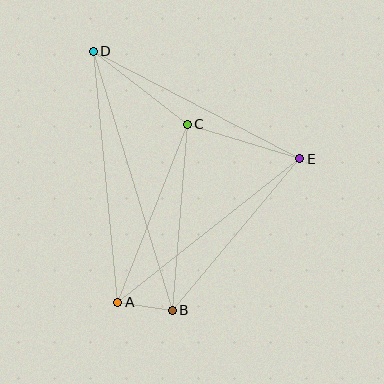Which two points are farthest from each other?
Points B and D are farthest from each other.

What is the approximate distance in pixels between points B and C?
The distance between B and C is approximately 186 pixels.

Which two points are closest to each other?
Points A and B are closest to each other.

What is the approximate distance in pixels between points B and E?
The distance between B and E is approximately 198 pixels.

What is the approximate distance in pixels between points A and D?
The distance between A and D is approximately 252 pixels.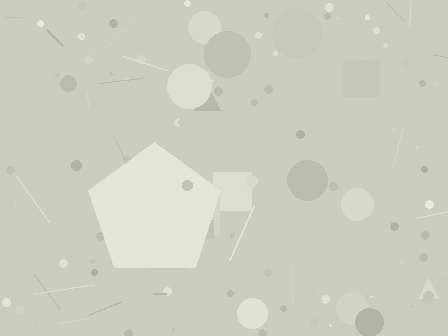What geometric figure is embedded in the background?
A pentagon is embedded in the background.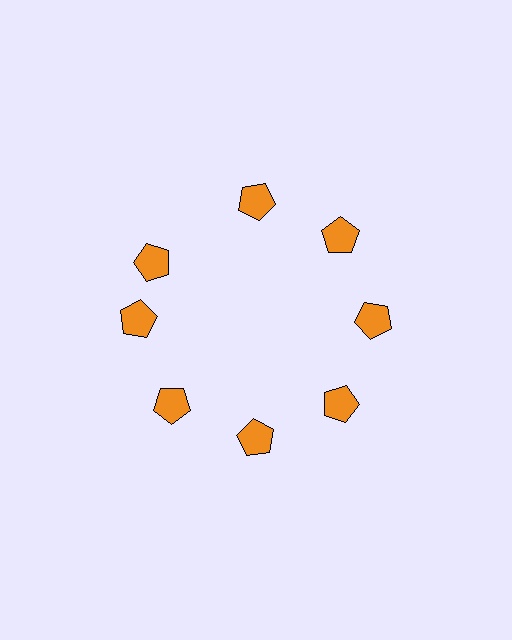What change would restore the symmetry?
The symmetry would be restored by rotating it back into even spacing with its neighbors so that all 8 pentagons sit at equal angles and equal distance from the center.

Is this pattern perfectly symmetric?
No. The 8 orange pentagons are arranged in a ring, but one element near the 10 o'clock position is rotated out of alignment along the ring, breaking the 8-fold rotational symmetry.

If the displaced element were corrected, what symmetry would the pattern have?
It would have 8-fold rotational symmetry — the pattern would map onto itself every 45 degrees.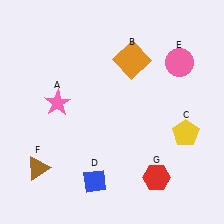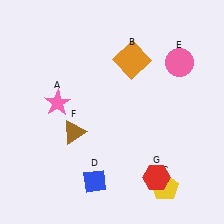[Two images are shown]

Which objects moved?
The objects that moved are: the yellow pentagon (C), the brown triangle (F).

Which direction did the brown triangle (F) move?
The brown triangle (F) moved right.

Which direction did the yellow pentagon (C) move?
The yellow pentagon (C) moved down.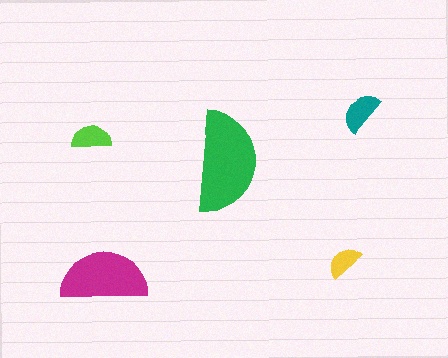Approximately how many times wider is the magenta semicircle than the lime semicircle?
About 2 times wider.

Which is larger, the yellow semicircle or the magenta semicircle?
The magenta one.